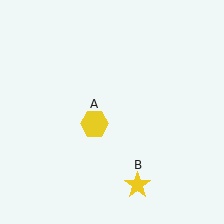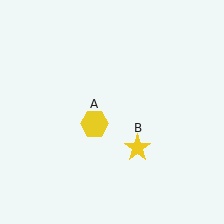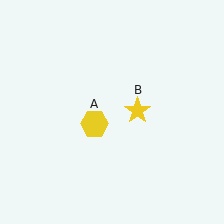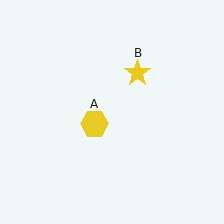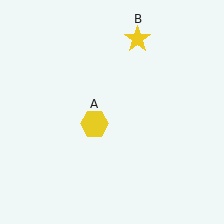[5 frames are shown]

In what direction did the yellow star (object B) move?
The yellow star (object B) moved up.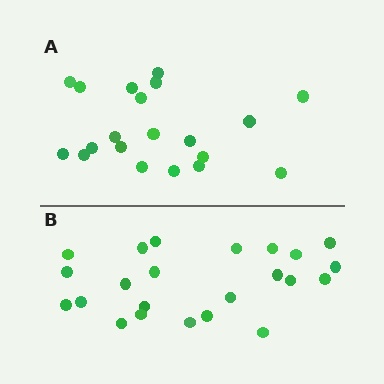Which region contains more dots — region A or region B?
Region B (the bottom region) has more dots.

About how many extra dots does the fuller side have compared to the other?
Region B has just a few more — roughly 2 or 3 more dots than region A.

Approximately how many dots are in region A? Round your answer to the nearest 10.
About 20 dots.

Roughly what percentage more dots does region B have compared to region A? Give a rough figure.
About 15% more.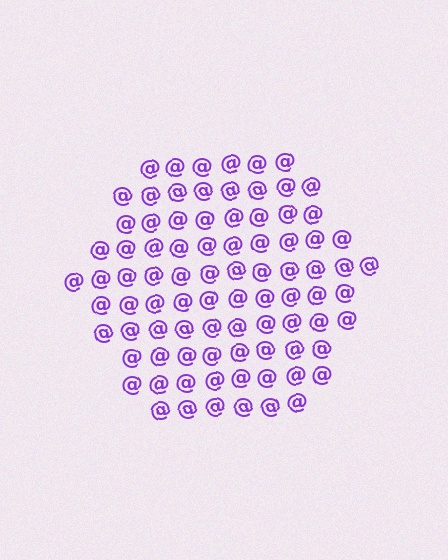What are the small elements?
The small elements are at signs.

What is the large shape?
The large shape is a hexagon.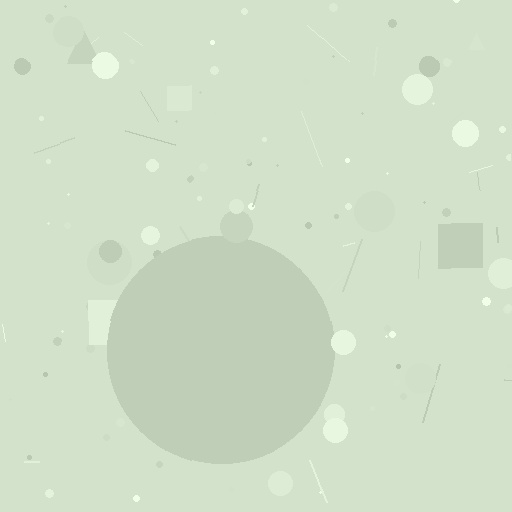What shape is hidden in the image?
A circle is hidden in the image.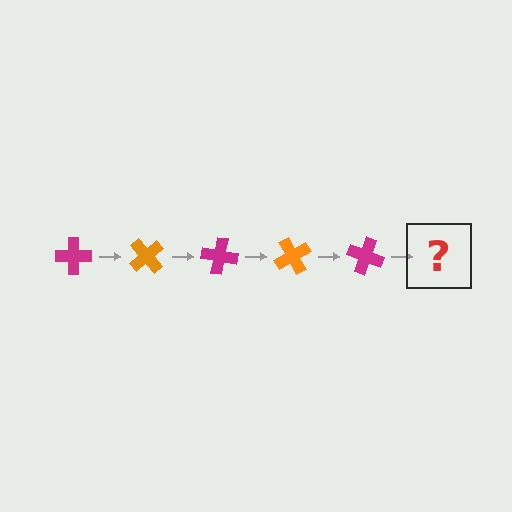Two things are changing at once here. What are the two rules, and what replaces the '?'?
The two rules are that it rotates 50 degrees each step and the color cycles through magenta and orange. The '?' should be an orange cross, rotated 250 degrees from the start.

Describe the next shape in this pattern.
It should be an orange cross, rotated 250 degrees from the start.